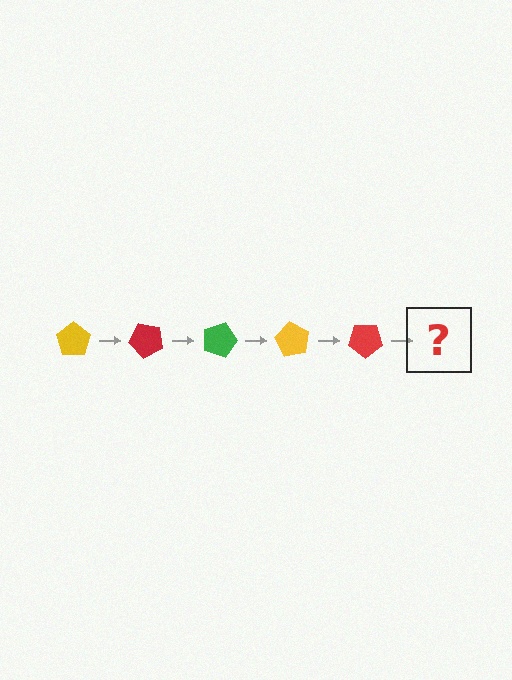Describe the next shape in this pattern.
It should be a green pentagon, rotated 225 degrees from the start.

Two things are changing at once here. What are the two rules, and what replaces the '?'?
The two rules are that it rotates 45 degrees each step and the color cycles through yellow, red, and green. The '?' should be a green pentagon, rotated 225 degrees from the start.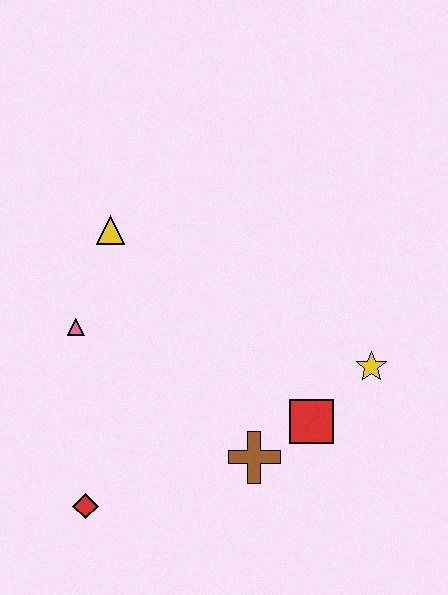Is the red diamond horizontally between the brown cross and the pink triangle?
Yes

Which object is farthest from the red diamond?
The yellow star is farthest from the red diamond.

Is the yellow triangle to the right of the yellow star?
No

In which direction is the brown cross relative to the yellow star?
The brown cross is to the left of the yellow star.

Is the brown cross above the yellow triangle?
No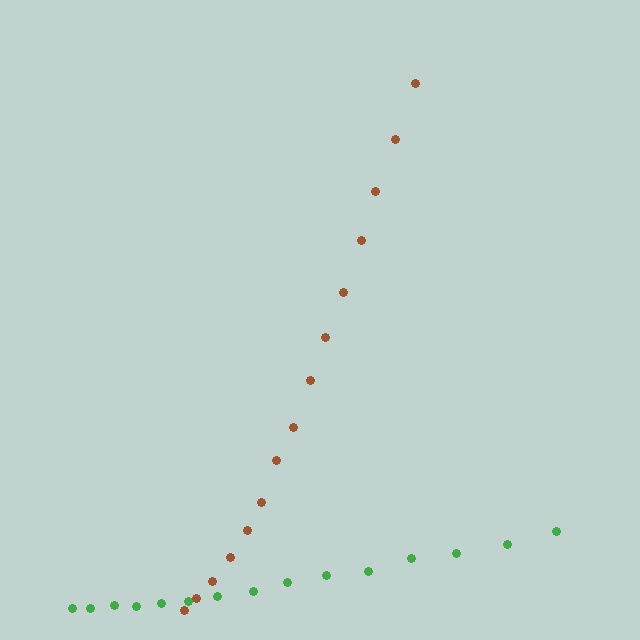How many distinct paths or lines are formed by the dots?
There are 2 distinct paths.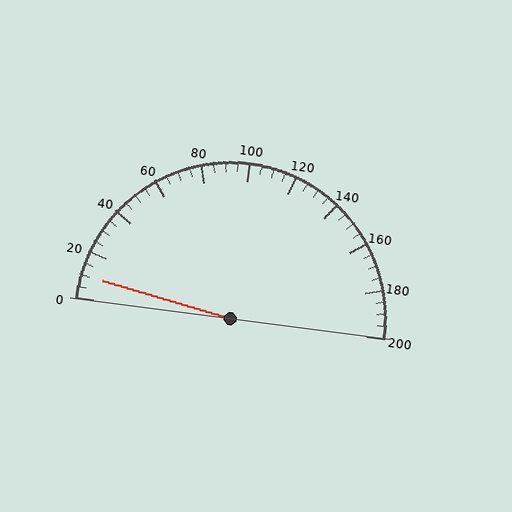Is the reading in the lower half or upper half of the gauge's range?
The reading is in the lower half of the range (0 to 200).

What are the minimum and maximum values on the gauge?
The gauge ranges from 0 to 200.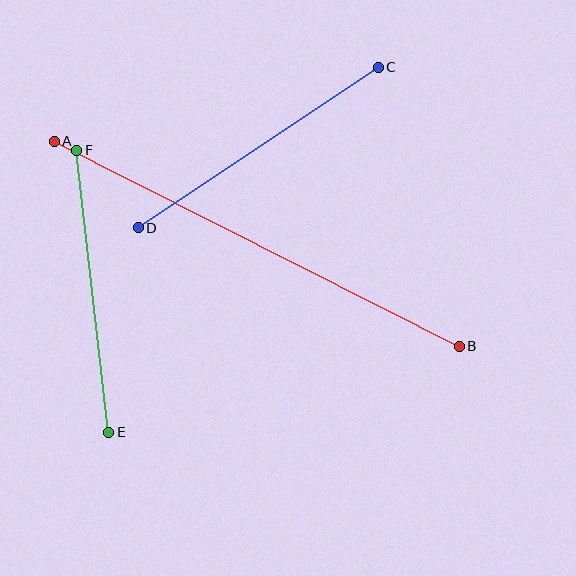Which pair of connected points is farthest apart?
Points A and B are farthest apart.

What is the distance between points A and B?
The distance is approximately 454 pixels.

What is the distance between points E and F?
The distance is approximately 283 pixels.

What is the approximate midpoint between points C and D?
The midpoint is at approximately (258, 148) pixels.